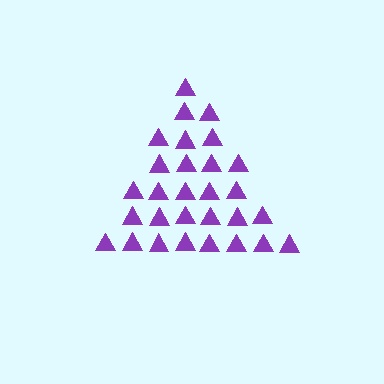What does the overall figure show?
The overall figure shows a triangle.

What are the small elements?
The small elements are triangles.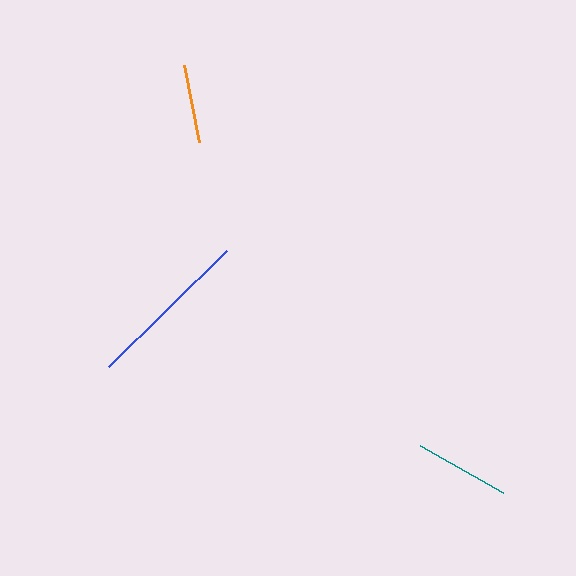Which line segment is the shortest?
The orange line is the shortest at approximately 79 pixels.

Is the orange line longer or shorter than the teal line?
The teal line is longer than the orange line.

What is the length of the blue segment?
The blue segment is approximately 166 pixels long.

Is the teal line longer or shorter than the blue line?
The blue line is longer than the teal line.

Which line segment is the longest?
The blue line is the longest at approximately 166 pixels.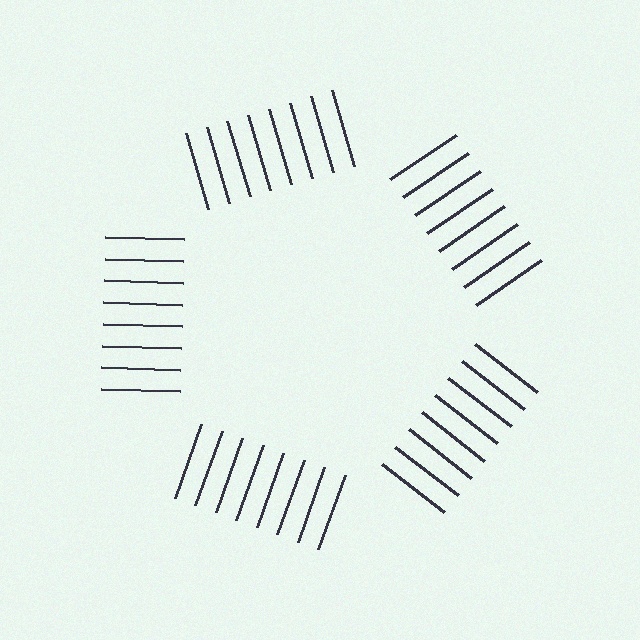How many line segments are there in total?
40 — 8 along each of the 5 edges.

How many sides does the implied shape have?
5 sides — the line-ends trace a pentagon.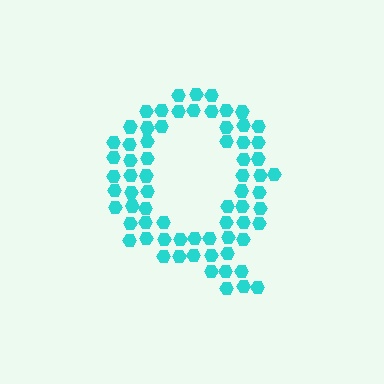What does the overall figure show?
The overall figure shows the letter Q.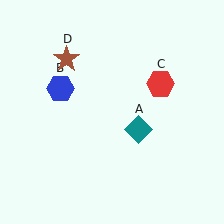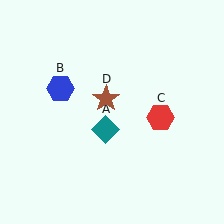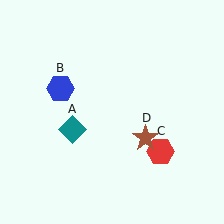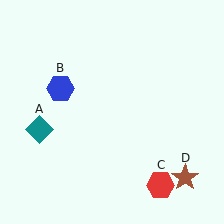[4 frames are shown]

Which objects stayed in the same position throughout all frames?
Blue hexagon (object B) remained stationary.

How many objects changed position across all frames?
3 objects changed position: teal diamond (object A), red hexagon (object C), brown star (object D).